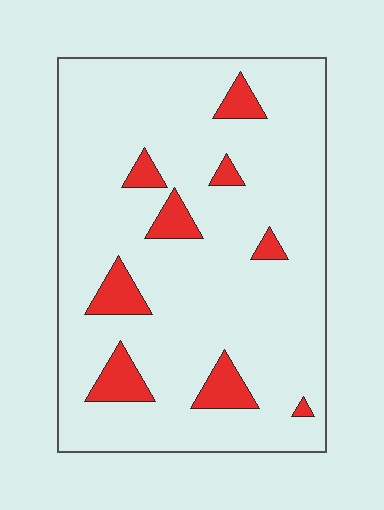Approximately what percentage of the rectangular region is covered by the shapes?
Approximately 10%.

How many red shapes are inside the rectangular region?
9.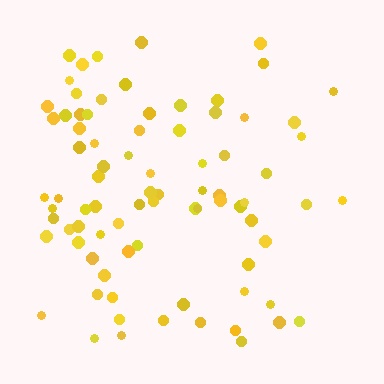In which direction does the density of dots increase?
From right to left, with the left side densest.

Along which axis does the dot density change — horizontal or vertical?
Horizontal.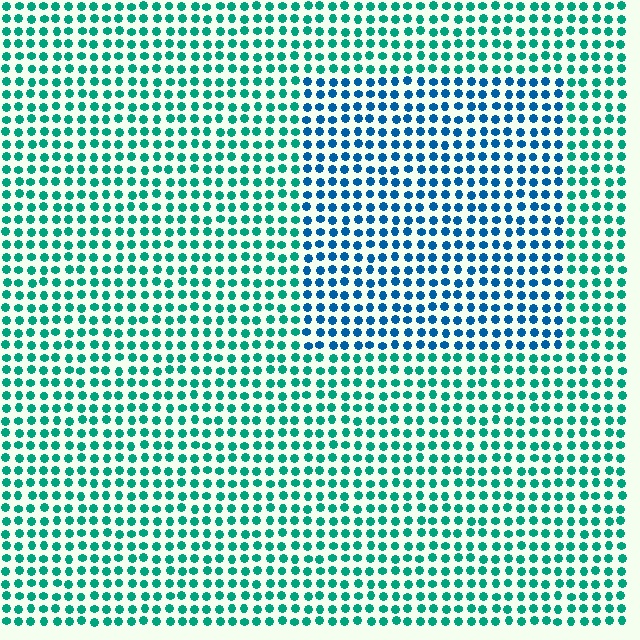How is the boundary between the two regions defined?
The boundary is defined purely by a slight shift in hue (about 40 degrees). Spacing, size, and orientation are identical on both sides.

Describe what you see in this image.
The image is filled with small teal elements in a uniform arrangement. A rectangle-shaped region is visible where the elements are tinted to a slightly different hue, forming a subtle color boundary.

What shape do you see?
I see a rectangle.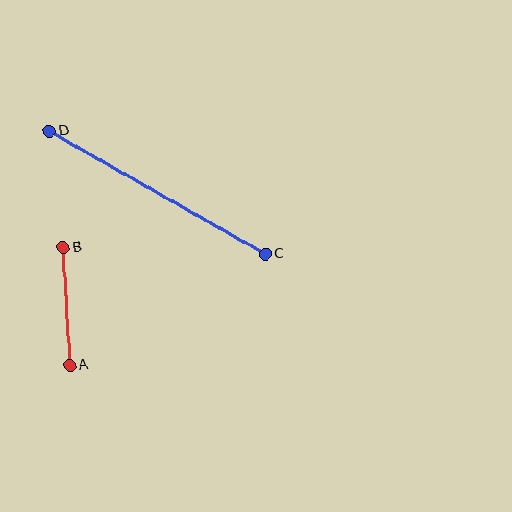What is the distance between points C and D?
The distance is approximately 249 pixels.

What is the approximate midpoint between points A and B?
The midpoint is at approximately (66, 306) pixels.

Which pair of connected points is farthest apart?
Points C and D are farthest apart.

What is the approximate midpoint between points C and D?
The midpoint is at approximately (157, 192) pixels.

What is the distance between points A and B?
The distance is approximately 118 pixels.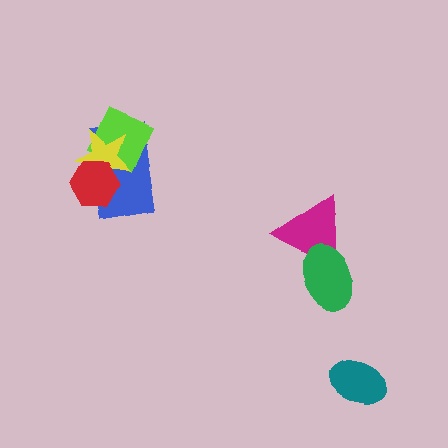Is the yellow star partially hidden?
Yes, it is partially covered by another shape.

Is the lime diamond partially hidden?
Yes, it is partially covered by another shape.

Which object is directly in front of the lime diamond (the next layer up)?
The yellow star is directly in front of the lime diamond.